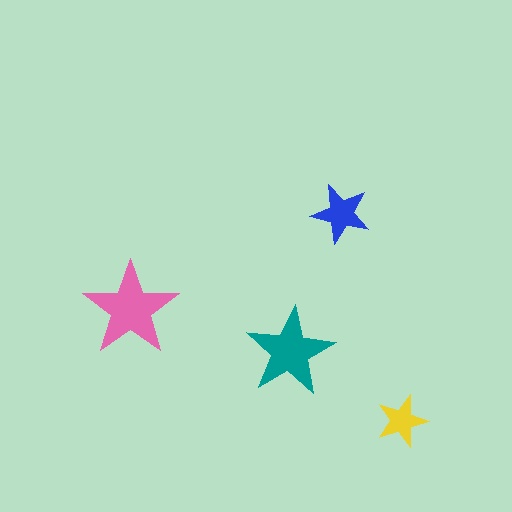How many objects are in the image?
There are 4 objects in the image.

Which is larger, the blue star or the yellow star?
The blue one.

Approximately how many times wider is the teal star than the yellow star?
About 1.5 times wider.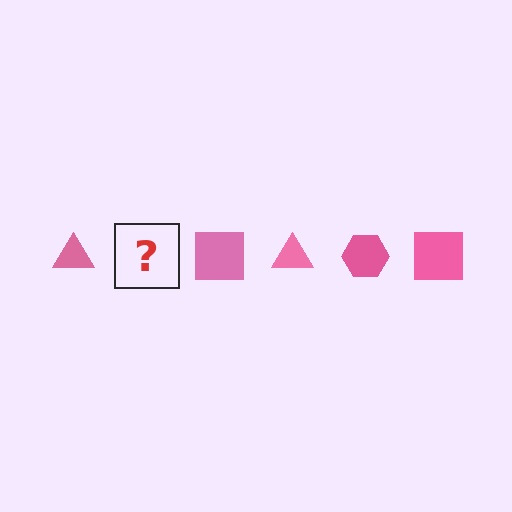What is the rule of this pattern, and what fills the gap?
The rule is that the pattern cycles through triangle, hexagon, square shapes in pink. The gap should be filled with a pink hexagon.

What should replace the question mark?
The question mark should be replaced with a pink hexagon.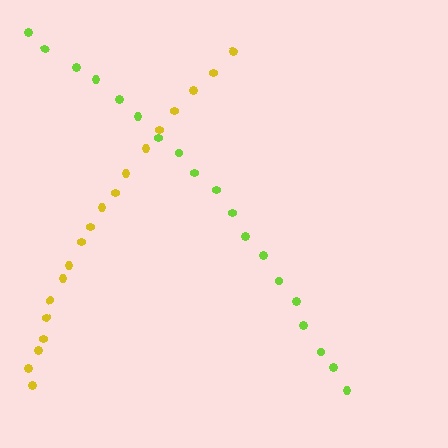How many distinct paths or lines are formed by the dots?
There are 2 distinct paths.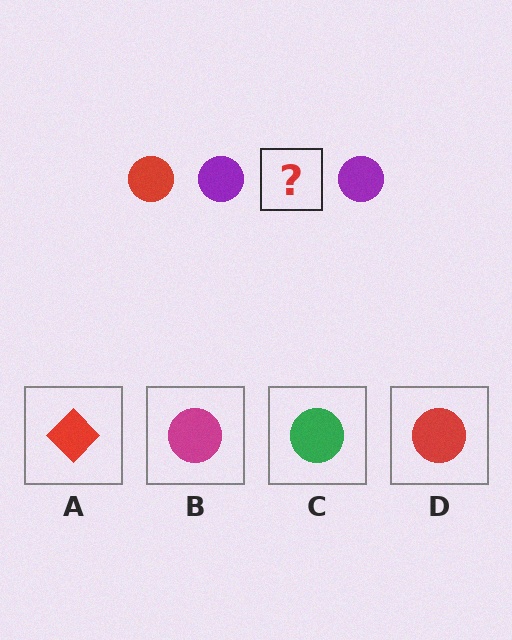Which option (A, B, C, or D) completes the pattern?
D.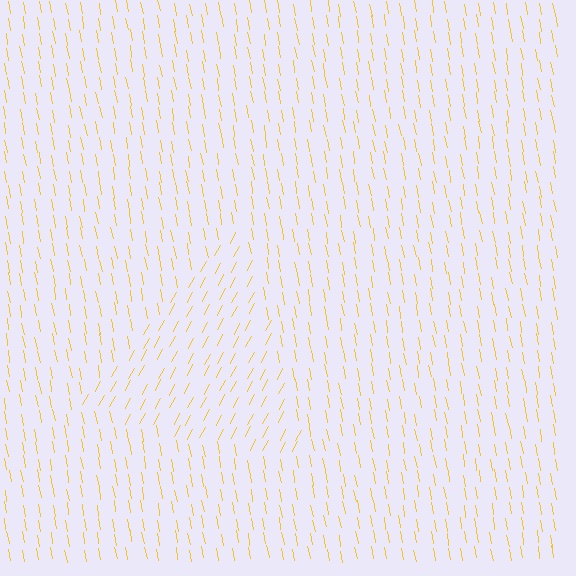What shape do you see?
I see a triangle.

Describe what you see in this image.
The image is filled with small yellow line segments. A triangle region in the image has lines oriented differently from the surrounding lines, creating a visible texture boundary.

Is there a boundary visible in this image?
Yes, there is a texture boundary formed by a change in line orientation.